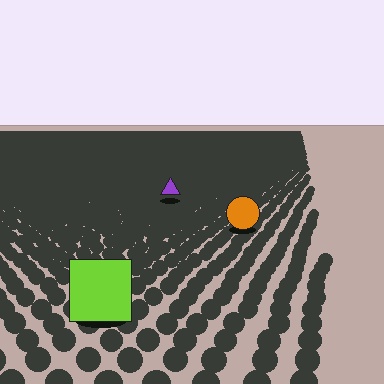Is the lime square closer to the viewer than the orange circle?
Yes. The lime square is closer — you can tell from the texture gradient: the ground texture is coarser near it.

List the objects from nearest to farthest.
From nearest to farthest: the lime square, the orange circle, the purple triangle.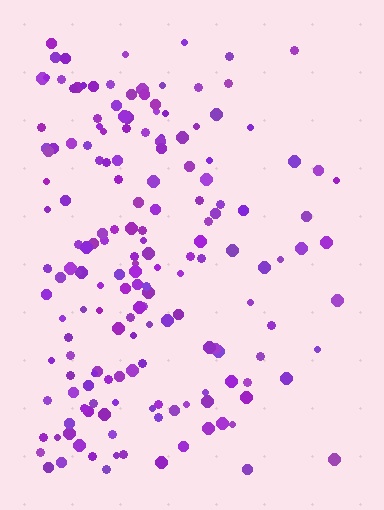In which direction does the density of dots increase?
From right to left, with the left side densest.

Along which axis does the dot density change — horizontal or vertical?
Horizontal.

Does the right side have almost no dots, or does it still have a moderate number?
Still a moderate number, just noticeably fewer than the left.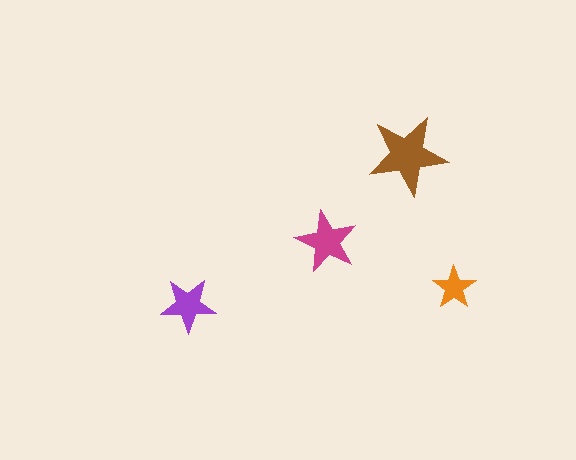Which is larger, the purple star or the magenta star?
The magenta one.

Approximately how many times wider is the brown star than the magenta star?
About 1.5 times wider.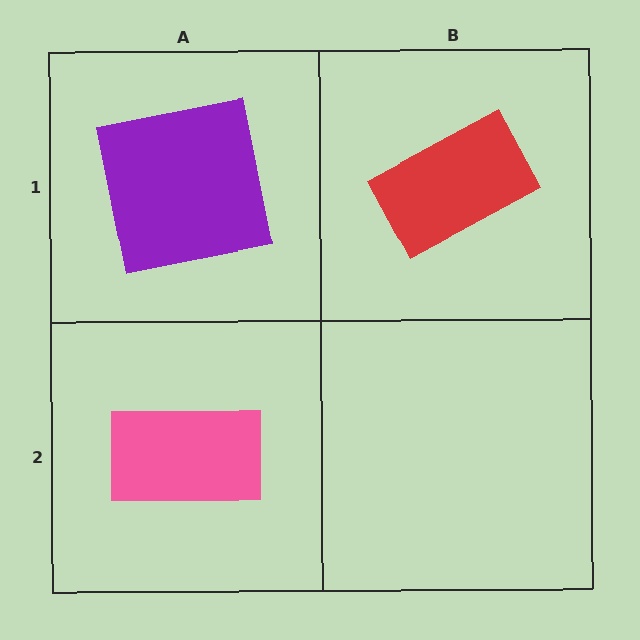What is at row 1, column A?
A purple square.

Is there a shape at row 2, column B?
No, that cell is empty.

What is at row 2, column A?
A pink rectangle.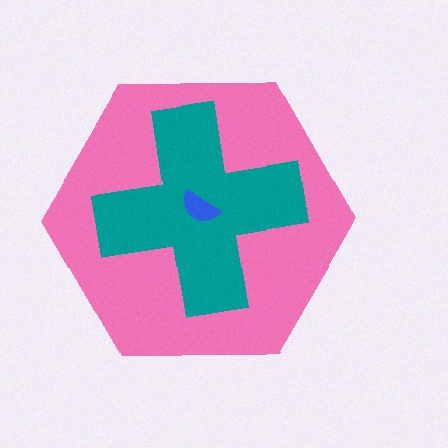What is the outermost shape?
The pink hexagon.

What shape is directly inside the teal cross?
The blue semicircle.